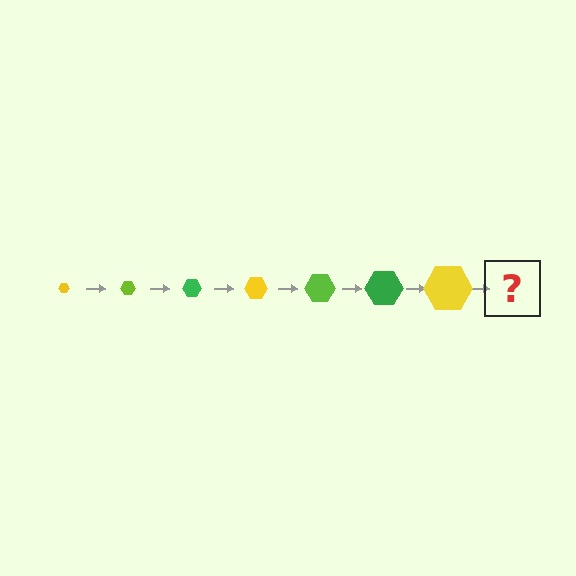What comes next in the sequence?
The next element should be a lime hexagon, larger than the previous one.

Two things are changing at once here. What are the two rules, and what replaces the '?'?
The two rules are that the hexagon grows larger each step and the color cycles through yellow, lime, and green. The '?' should be a lime hexagon, larger than the previous one.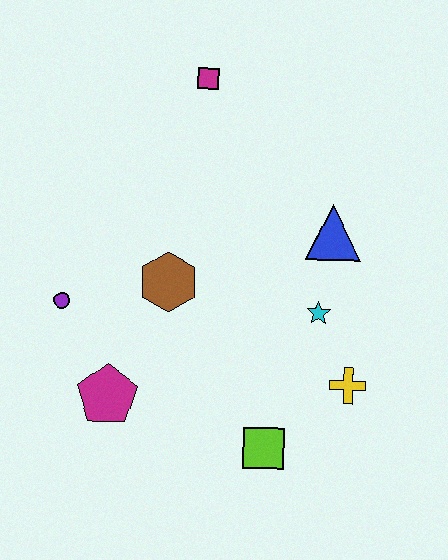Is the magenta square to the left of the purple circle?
No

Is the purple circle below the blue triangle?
Yes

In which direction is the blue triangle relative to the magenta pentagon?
The blue triangle is to the right of the magenta pentagon.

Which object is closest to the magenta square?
The blue triangle is closest to the magenta square.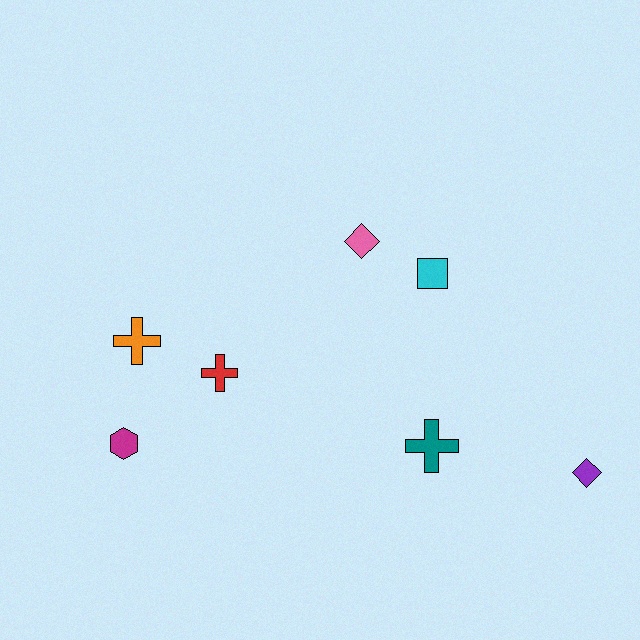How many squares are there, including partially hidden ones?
There is 1 square.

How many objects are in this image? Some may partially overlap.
There are 7 objects.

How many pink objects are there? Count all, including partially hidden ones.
There is 1 pink object.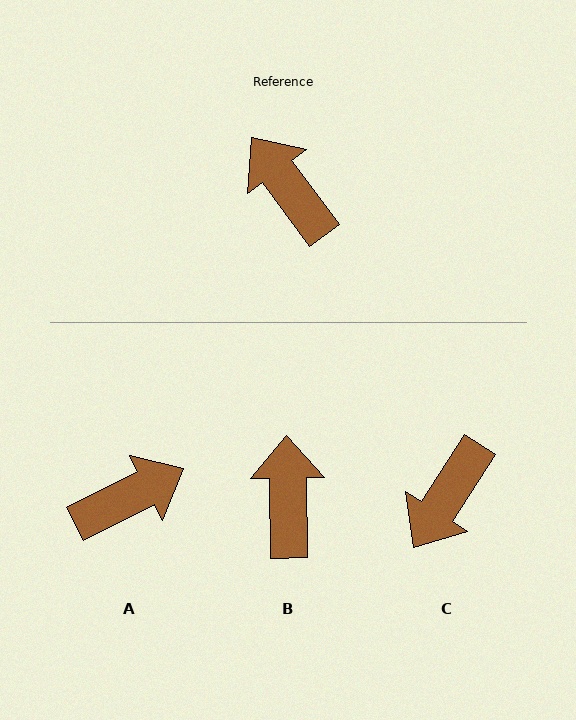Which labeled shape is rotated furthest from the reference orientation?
C, about 111 degrees away.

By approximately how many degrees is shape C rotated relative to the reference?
Approximately 111 degrees counter-clockwise.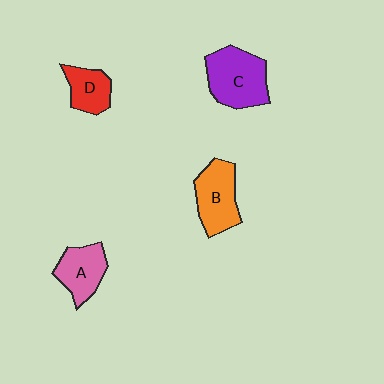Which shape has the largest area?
Shape C (purple).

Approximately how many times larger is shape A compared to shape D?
Approximately 1.2 times.